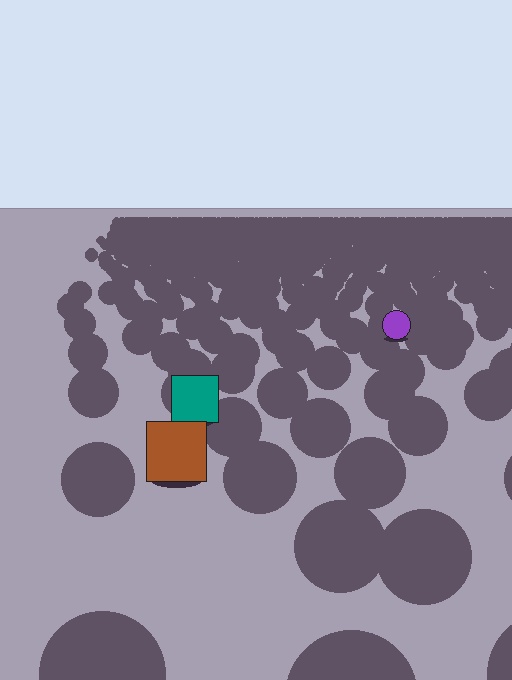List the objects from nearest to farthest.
From nearest to farthest: the brown square, the teal square, the purple circle.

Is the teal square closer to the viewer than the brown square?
No. The brown square is closer — you can tell from the texture gradient: the ground texture is coarser near it.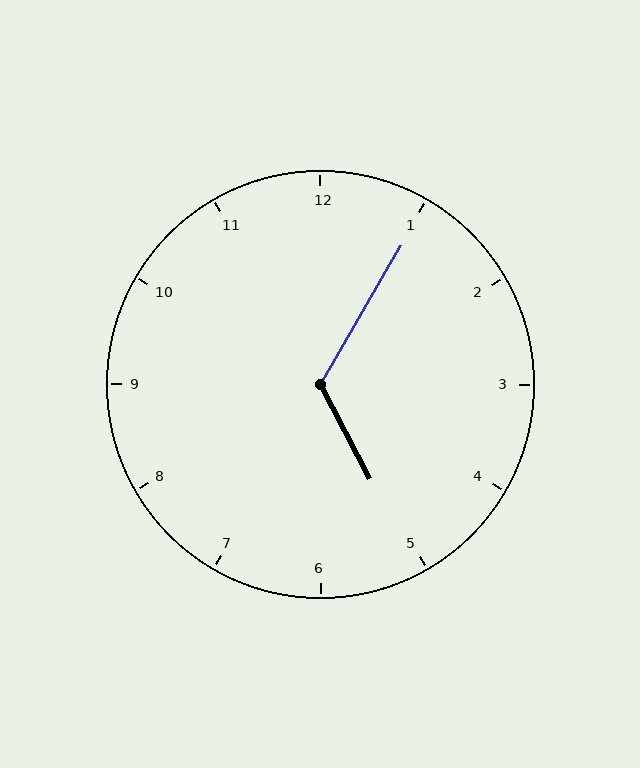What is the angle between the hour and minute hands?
Approximately 122 degrees.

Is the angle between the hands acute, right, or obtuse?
It is obtuse.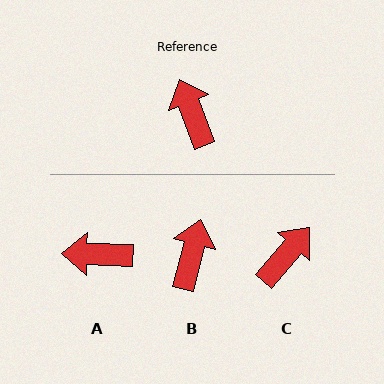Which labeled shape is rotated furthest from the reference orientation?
A, about 67 degrees away.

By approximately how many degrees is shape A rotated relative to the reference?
Approximately 67 degrees counter-clockwise.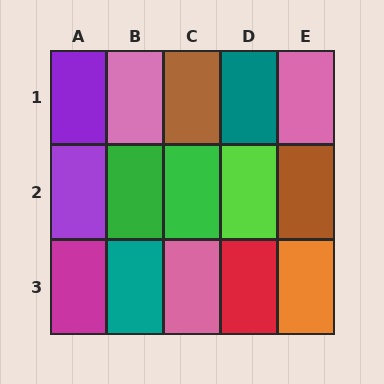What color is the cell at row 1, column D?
Teal.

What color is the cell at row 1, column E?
Pink.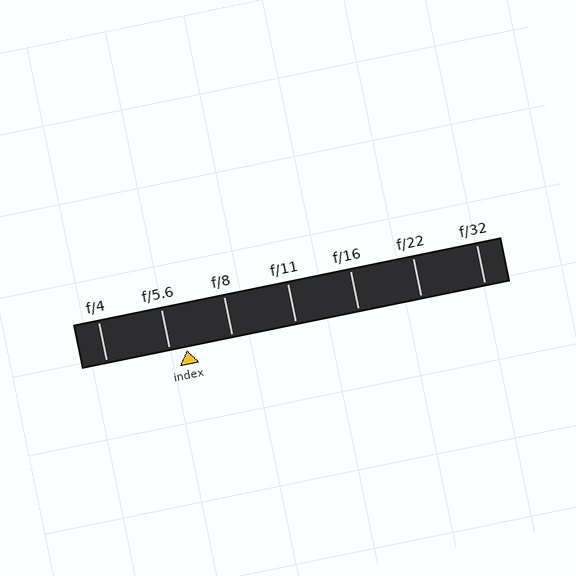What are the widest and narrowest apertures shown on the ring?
The widest aperture shown is f/4 and the narrowest is f/32.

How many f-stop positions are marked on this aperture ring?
There are 7 f-stop positions marked.